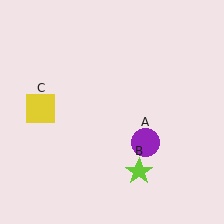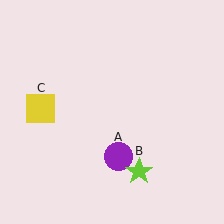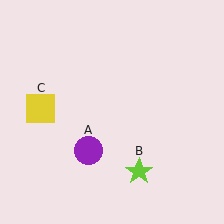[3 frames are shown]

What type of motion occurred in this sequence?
The purple circle (object A) rotated clockwise around the center of the scene.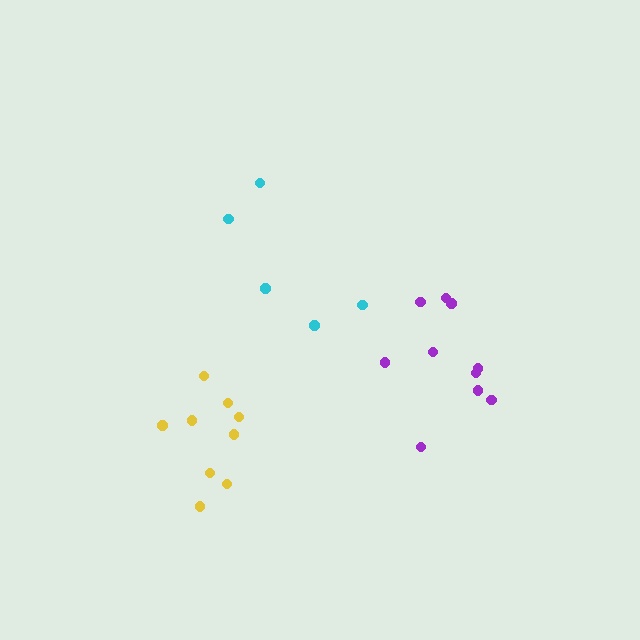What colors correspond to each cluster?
The clusters are colored: cyan, yellow, purple.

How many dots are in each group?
Group 1: 5 dots, Group 2: 9 dots, Group 3: 10 dots (24 total).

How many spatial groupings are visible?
There are 3 spatial groupings.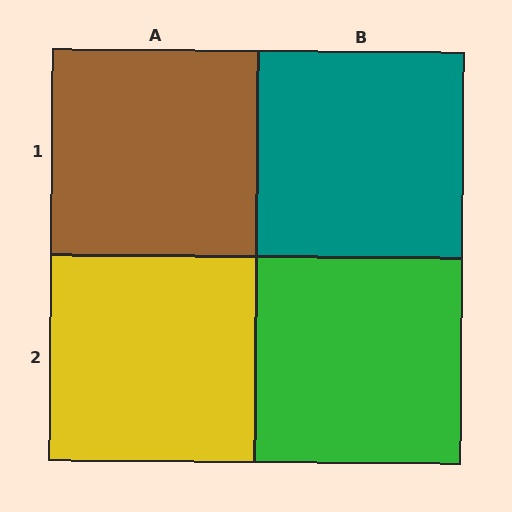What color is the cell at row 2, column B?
Green.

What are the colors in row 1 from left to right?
Brown, teal.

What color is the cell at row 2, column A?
Yellow.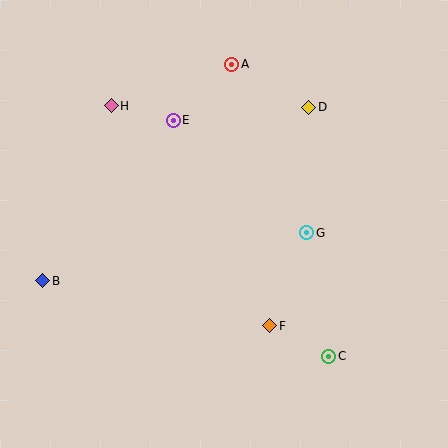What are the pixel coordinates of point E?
Point E is at (173, 120).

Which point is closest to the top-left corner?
Point H is closest to the top-left corner.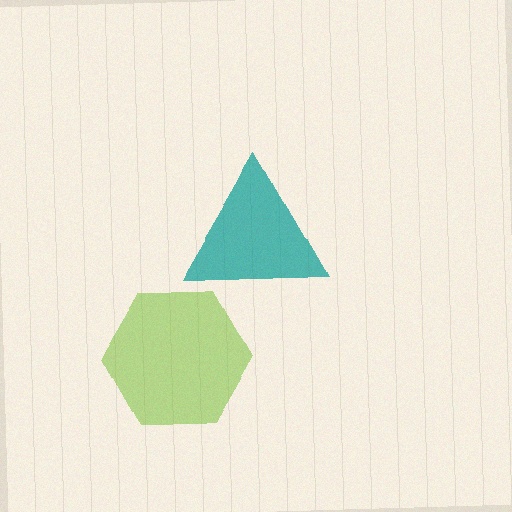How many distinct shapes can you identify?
There are 2 distinct shapes: a lime hexagon, a teal triangle.